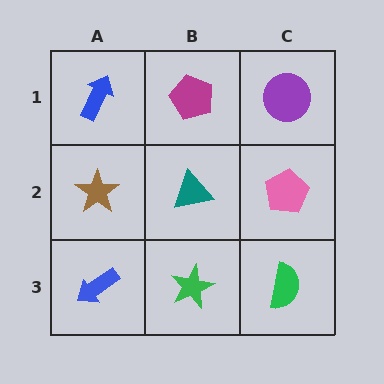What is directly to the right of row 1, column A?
A magenta pentagon.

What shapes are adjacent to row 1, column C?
A pink pentagon (row 2, column C), a magenta pentagon (row 1, column B).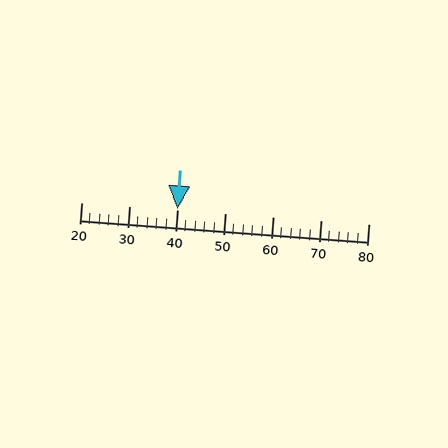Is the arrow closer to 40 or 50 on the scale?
The arrow is closer to 40.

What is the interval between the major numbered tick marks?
The major tick marks are spaced 10 units apart.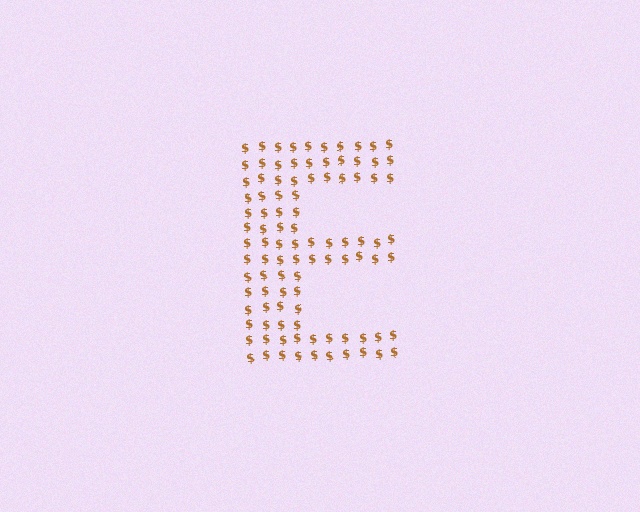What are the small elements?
The small elements are dollar signs.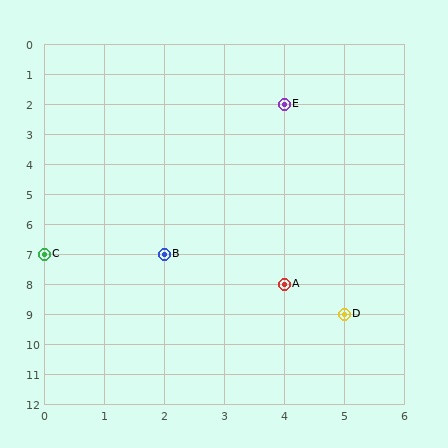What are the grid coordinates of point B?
Point B is at grid coordinates (2, 7).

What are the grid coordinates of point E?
Point E is at grid coordinates (4, 2).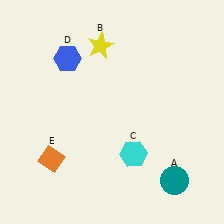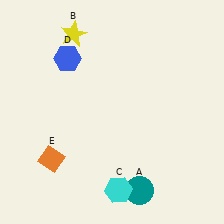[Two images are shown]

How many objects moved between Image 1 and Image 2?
3 objects moved between the two images.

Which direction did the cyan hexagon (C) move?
The cyan hexagon (C) moved down.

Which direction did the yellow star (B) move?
The yellow star (B) moved left.